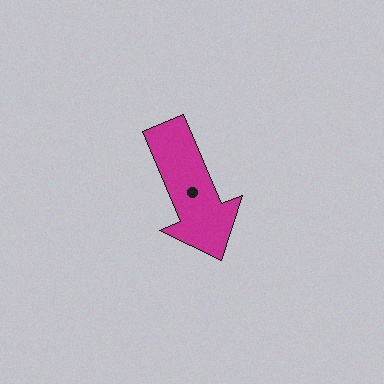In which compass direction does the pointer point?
Southeast.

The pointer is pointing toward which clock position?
Roughly 5 o'clock.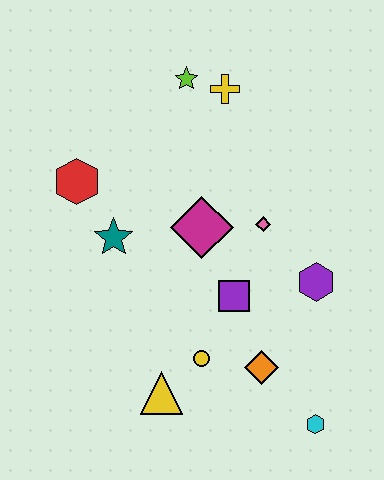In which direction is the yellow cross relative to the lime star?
The yellow cross is to the right of the lime star.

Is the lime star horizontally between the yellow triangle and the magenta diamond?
Yes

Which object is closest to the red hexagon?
The teal star is closest to the red hexagon.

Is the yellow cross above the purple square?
Yes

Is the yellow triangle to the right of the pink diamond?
No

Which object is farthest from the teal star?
The cyan hexagon is farthest from the teal star.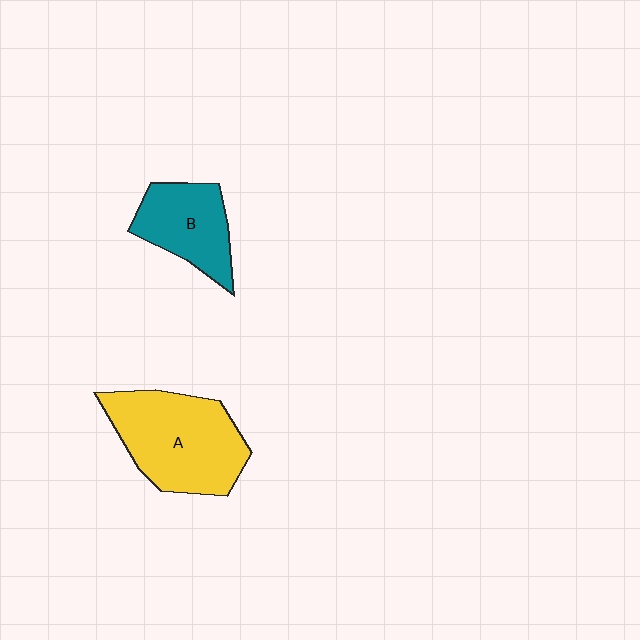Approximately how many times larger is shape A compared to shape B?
Approximately 1.6 times.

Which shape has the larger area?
Shape A (yellow).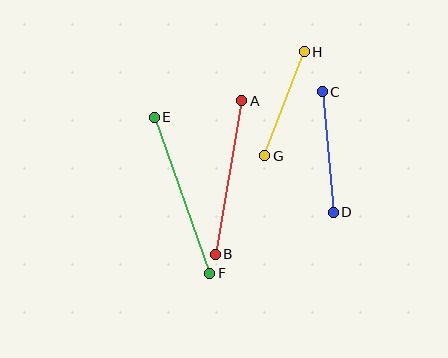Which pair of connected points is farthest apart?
Points E and F are farthest apart.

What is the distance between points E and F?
The distance is approximately 166 pixels.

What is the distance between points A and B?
The distance is approximately 156 pixels.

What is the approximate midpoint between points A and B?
The midpoint is at approximately (229, 177) pixels.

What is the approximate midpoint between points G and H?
The midpoint is at approximately (284, 104) pixels.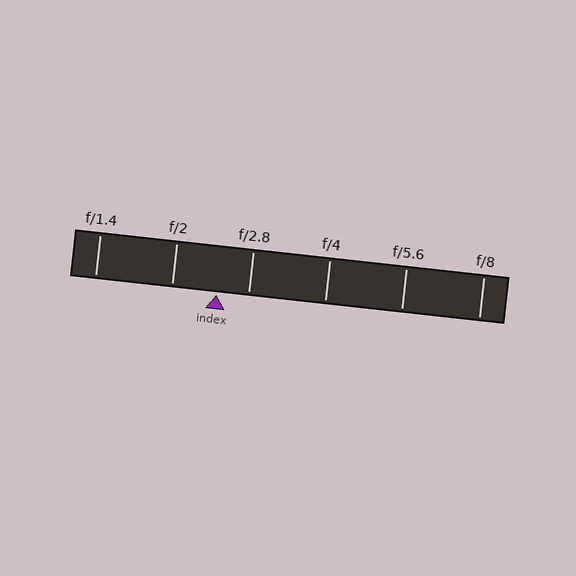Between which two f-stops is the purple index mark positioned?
The index mark is between f/2 and f/2.8.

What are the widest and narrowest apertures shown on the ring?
The widest aperture shown is f/1.4 and the narrowest is f/8.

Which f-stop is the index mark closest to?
The index mark is closest to f/2.8.